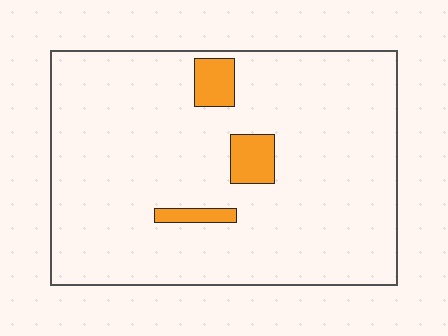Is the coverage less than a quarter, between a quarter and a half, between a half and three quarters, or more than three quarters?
Less than a quarter.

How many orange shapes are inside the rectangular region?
3.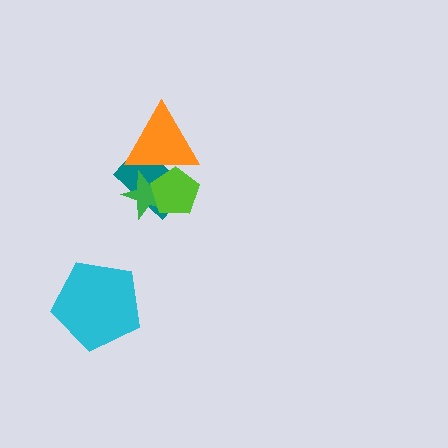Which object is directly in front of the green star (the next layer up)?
The orange triangle is directly in front of the green star.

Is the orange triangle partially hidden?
Yes, it is partially covered by another shape.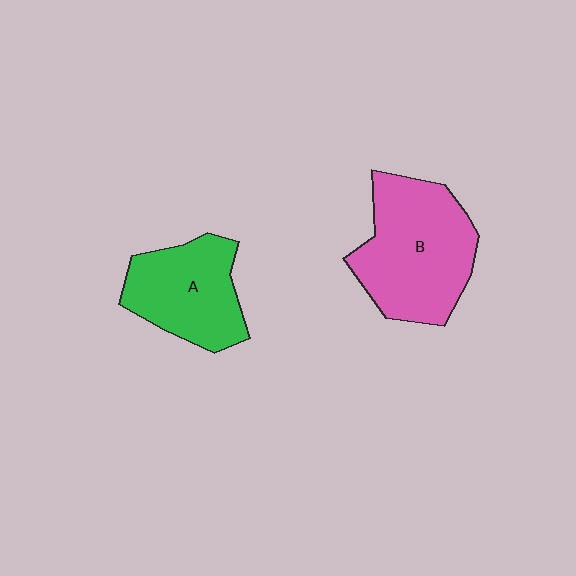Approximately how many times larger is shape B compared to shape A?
Approximately 1.3 times.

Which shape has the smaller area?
Shape A (green).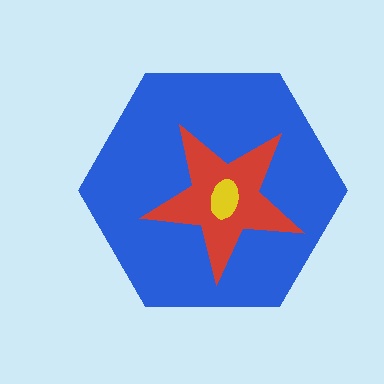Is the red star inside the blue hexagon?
Yes.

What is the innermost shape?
The yellow ellipse.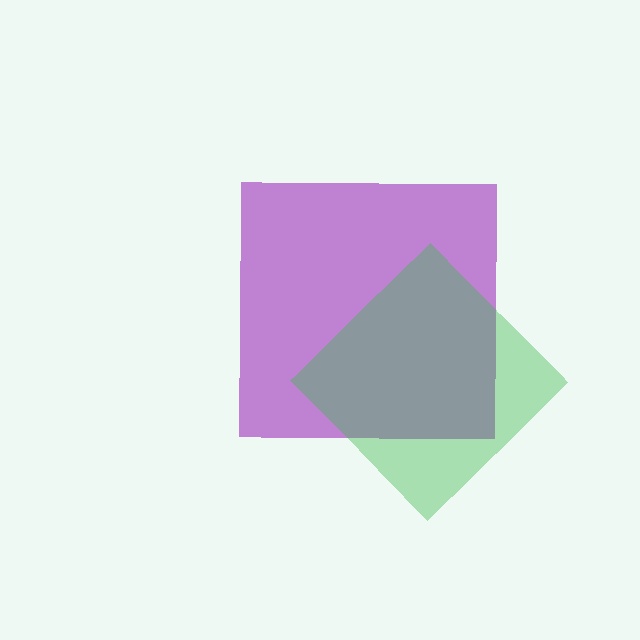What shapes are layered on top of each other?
The layered shapes are: a purple square, a green diamond.